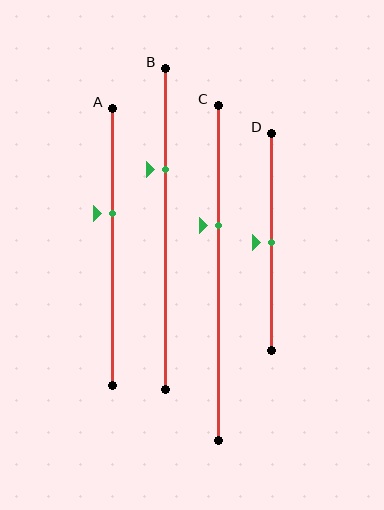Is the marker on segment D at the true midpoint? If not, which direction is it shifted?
Yes, the marker on segment D is at the true midpoint.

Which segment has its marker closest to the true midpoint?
Segment D has its marker closest to the true midpoint.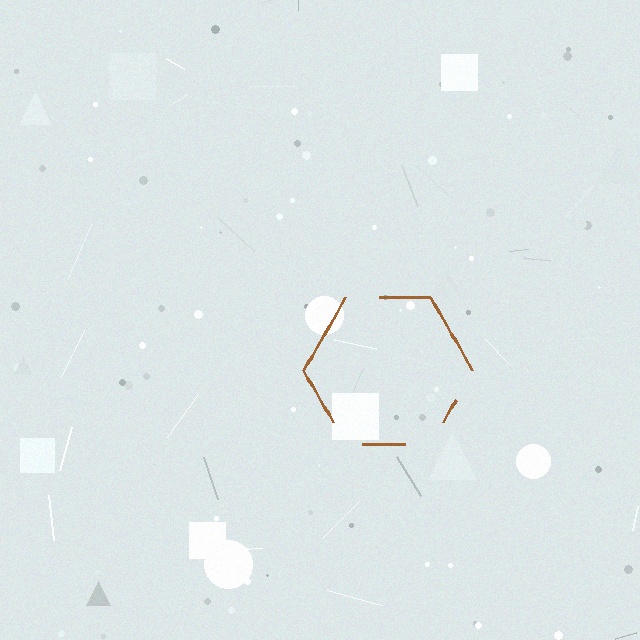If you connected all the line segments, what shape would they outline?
They would outline a hexagon.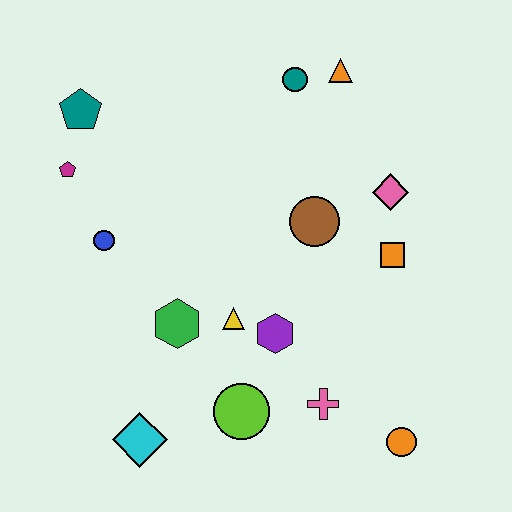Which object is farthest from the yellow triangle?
The orange triangle is farthest from the yellow triangle.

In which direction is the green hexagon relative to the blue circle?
The green hexagon is below the blue circle.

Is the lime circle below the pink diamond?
Yes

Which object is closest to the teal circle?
The orange triangle is closest to the teal circle.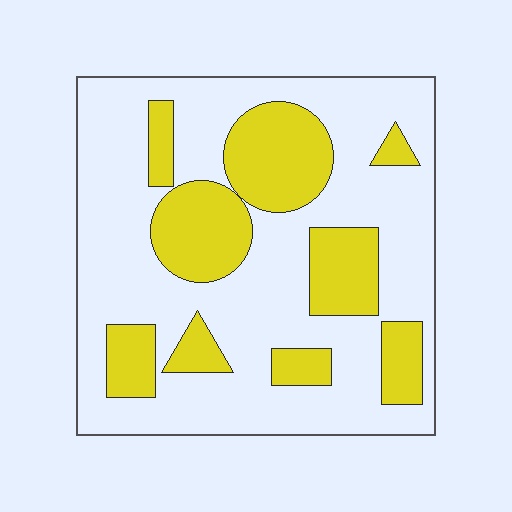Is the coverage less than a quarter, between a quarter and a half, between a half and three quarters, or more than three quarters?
Between a quarter and a half.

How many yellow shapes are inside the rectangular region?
9.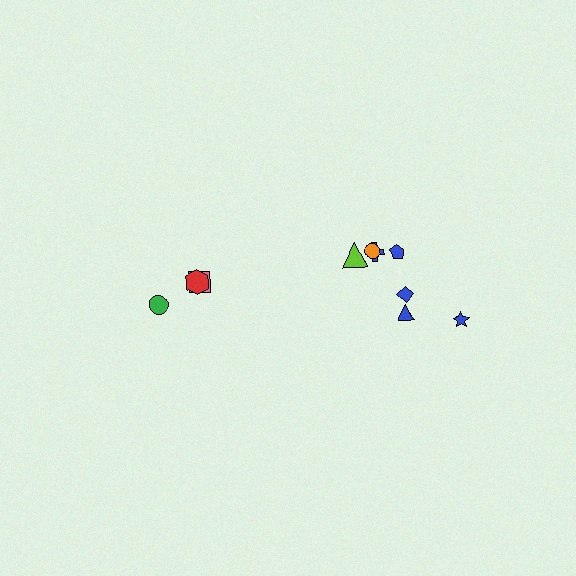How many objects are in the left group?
There are 3 objects.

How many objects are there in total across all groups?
There are 10 objects.